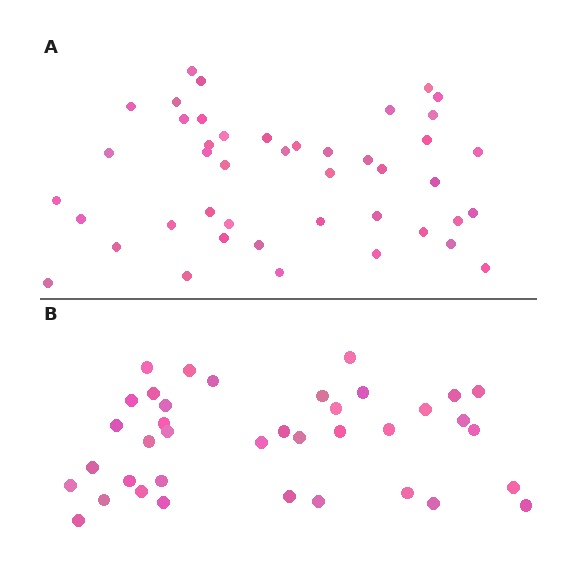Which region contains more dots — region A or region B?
Region A (the top region) has more dots.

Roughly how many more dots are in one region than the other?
Region A has about 6 more dots than region B.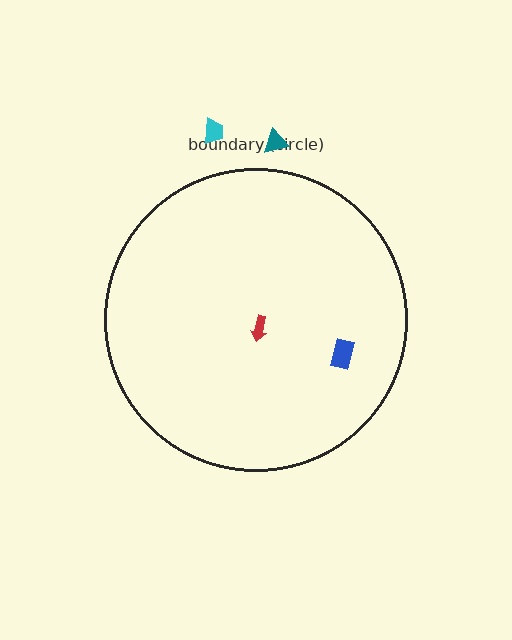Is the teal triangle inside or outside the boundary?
Outside.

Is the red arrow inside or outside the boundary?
Inside.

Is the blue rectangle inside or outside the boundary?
Inside.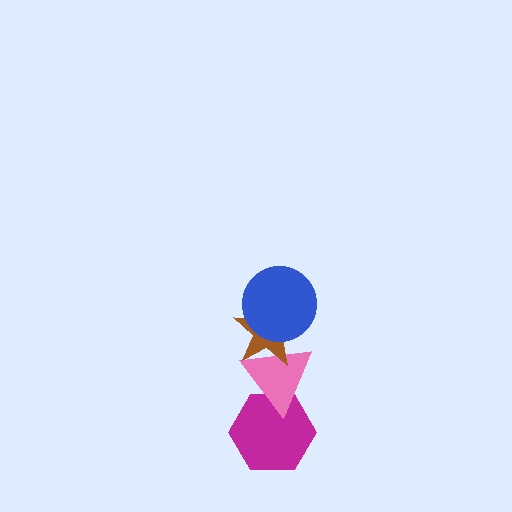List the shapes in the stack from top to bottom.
From top to bottom: the blue circle, the brown star, the pink triangle, the magenta hexagon.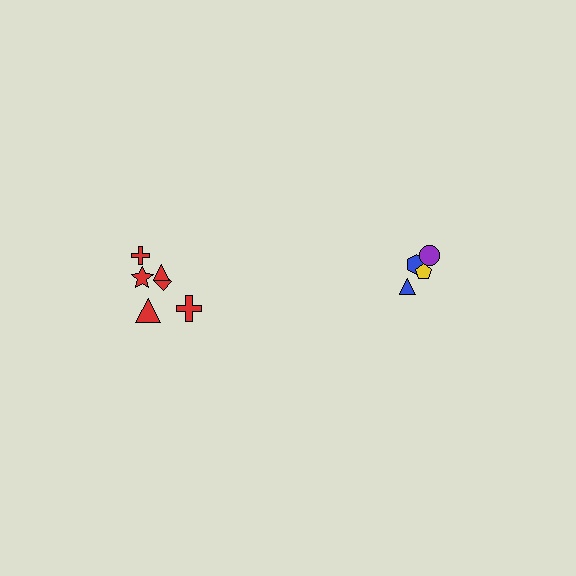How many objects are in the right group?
There are 4 objects.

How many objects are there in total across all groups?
There are 10 objects.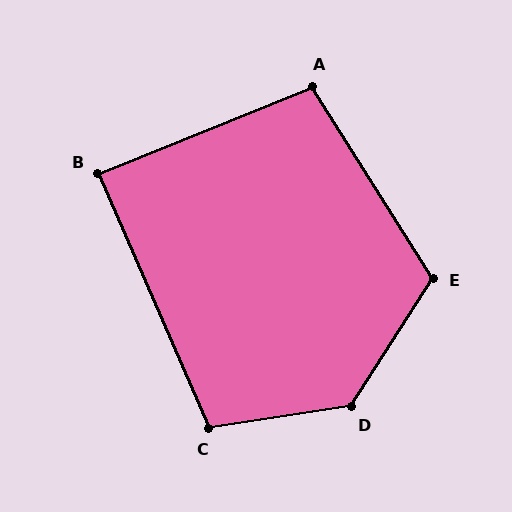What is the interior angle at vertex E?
Approximately 115 degrees (obtuse).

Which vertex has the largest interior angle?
D, at approximately 131 degrees.